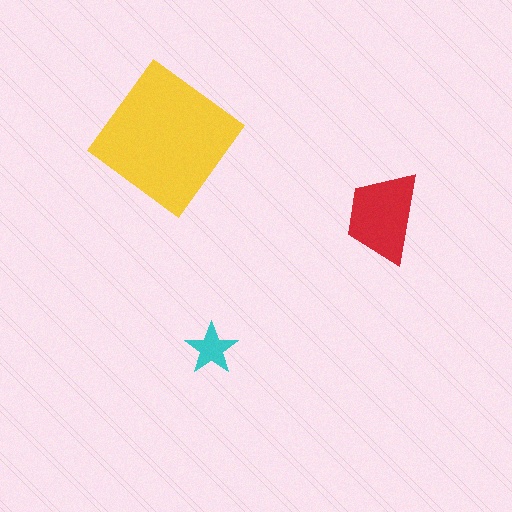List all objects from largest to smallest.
The yellow diamond, the red trapezoid, the cyan star.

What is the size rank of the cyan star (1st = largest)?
3rd.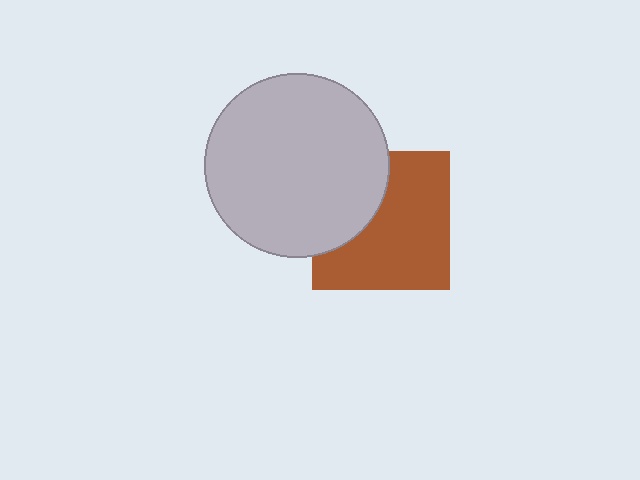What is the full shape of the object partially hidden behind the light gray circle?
The partially hidden object is a brown square.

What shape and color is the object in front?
The object in front is a light gray circle.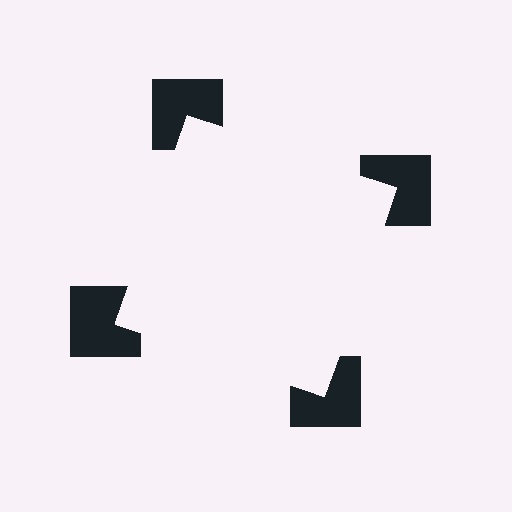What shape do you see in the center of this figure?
An illusory square — its edges are inferred from the aligned wedge cuts in the notched squares, not physically drawn.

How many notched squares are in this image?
There are 4 — one at each vertex of the illusory square.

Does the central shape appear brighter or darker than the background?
It typically appears slightly brighter than the background, even though no actual brightness change is drawn.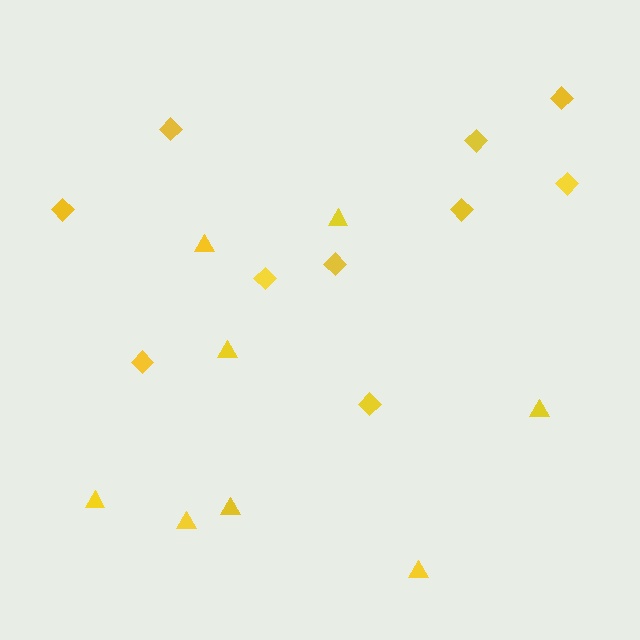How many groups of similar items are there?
There are 2 groups: one group of diamonds (10) and one group of triangles (8).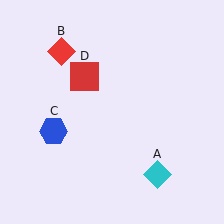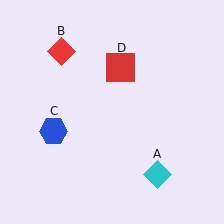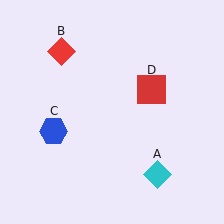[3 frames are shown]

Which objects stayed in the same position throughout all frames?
Cyan diamond (object A) and red diamond (object B) and blue hexagon (object C) remained stationary.